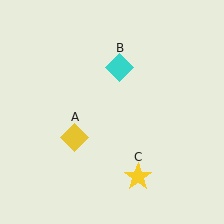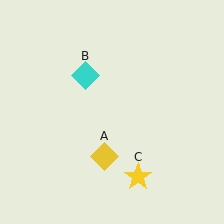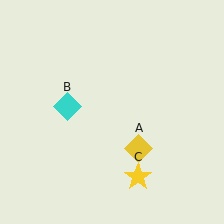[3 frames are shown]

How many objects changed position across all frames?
2 objects changed position: yellow diamond (object A), cyan diamond (object B).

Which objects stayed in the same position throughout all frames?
Yellow star (object C) remained stationary.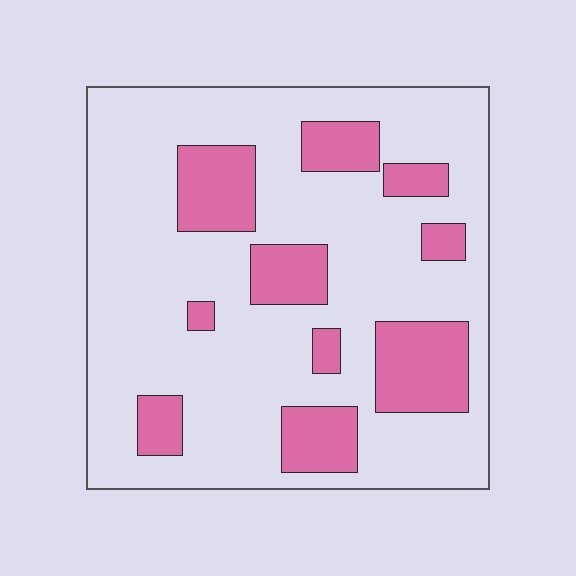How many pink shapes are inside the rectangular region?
10.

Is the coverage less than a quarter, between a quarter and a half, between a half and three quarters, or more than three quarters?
Less than a quarter.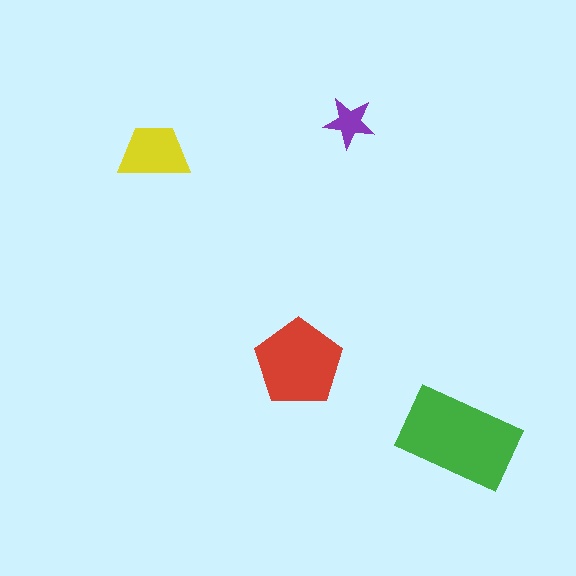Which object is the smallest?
The purple star.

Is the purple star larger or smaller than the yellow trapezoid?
Smaller.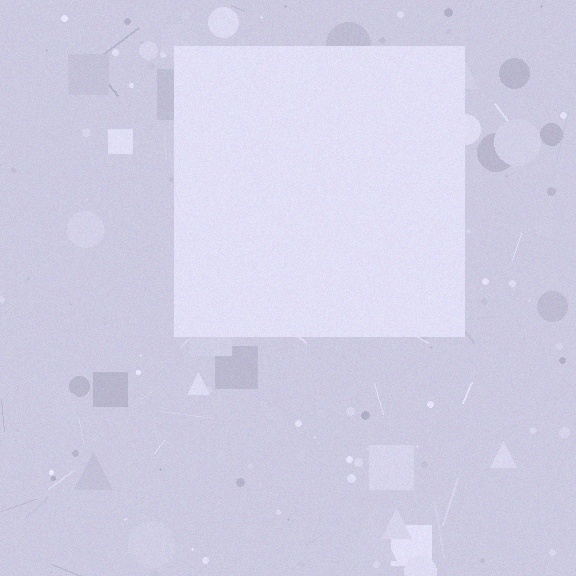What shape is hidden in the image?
A square is hidden in the image.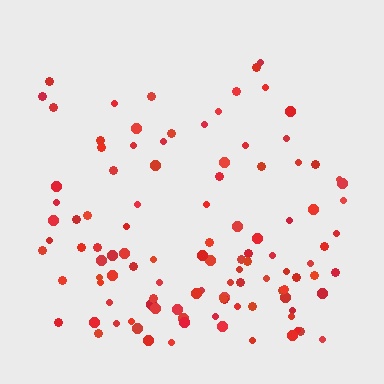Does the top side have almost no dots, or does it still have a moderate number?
Still a moderate number, just noticeably fewer than the bottom.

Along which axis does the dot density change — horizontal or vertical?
Vertical.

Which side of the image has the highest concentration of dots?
The bottom.